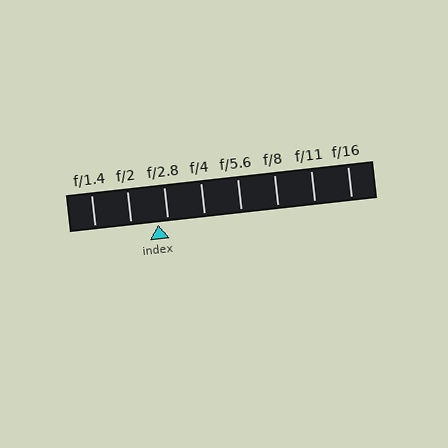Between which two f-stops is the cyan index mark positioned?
The index mark is between f/2 and f/2.8.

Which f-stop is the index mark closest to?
The index mark is closest to f/2.8.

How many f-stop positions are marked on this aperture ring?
There are 8 f-stop positions marked.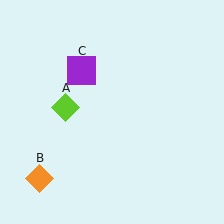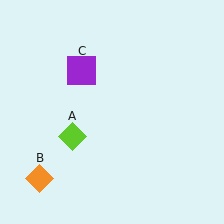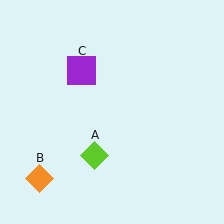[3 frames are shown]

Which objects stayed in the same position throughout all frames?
Orange diamond (object B) and purple square (object C) remained stationary.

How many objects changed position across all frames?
1 object changed position: lime diamond (object A).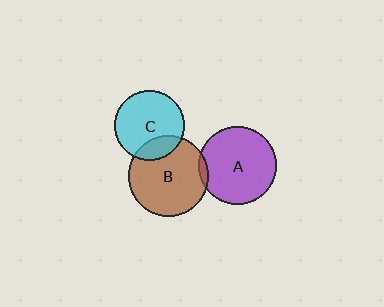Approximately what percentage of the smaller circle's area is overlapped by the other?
Approximately 5%.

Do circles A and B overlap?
Yes.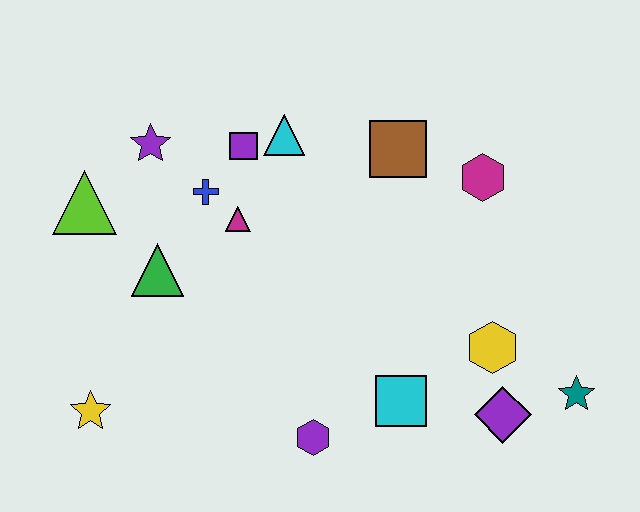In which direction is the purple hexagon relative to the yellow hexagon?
The purple hexagon is to the left of the yellow hexagon.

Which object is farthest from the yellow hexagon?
The lime triangle is farthest from the yellow hexagon.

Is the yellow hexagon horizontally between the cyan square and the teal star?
Yes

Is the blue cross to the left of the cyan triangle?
Yes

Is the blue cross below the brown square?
Yes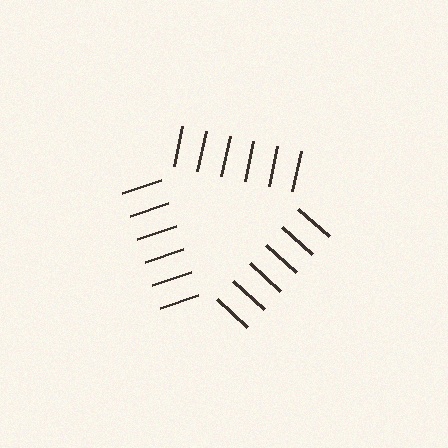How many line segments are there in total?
18 — 6 along each of the 3 edges.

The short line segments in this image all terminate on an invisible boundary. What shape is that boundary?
An illusory triangle — the line segments terminate on its edges but no continuous stroke is drawn.